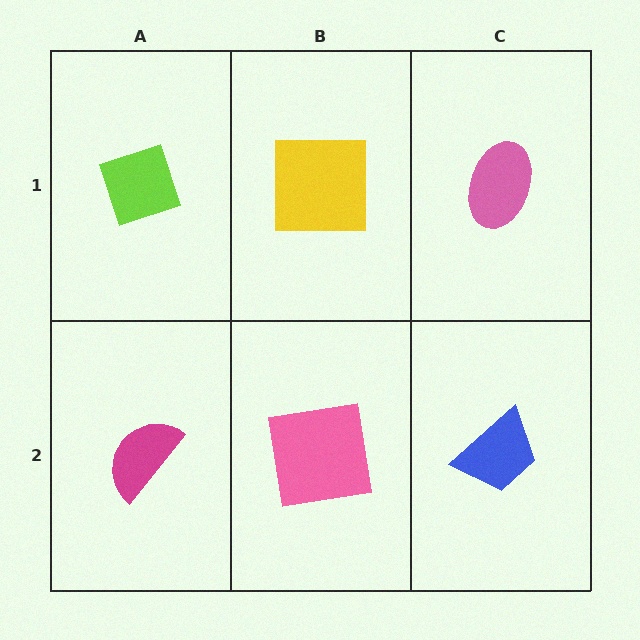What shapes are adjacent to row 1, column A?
A magenta semicircle (row 2, column A), a yellow square (row 1, column B).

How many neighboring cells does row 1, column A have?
2.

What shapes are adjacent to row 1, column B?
A pink square (row 2, column B), a lime diamond (row 1, column A), a pink ellipse (row 1, column C).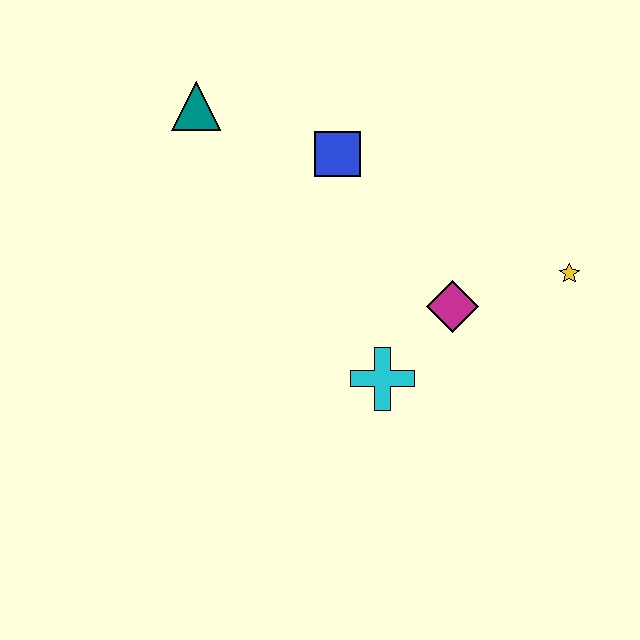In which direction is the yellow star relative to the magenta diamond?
The yellow star is to the right of the magenta diamond.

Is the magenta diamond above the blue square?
No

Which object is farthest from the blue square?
The yellow star is farthest from the blue square.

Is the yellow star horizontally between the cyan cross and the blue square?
No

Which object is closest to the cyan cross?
The magenta diamond is closest to the cyan cross.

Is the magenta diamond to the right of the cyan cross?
Yes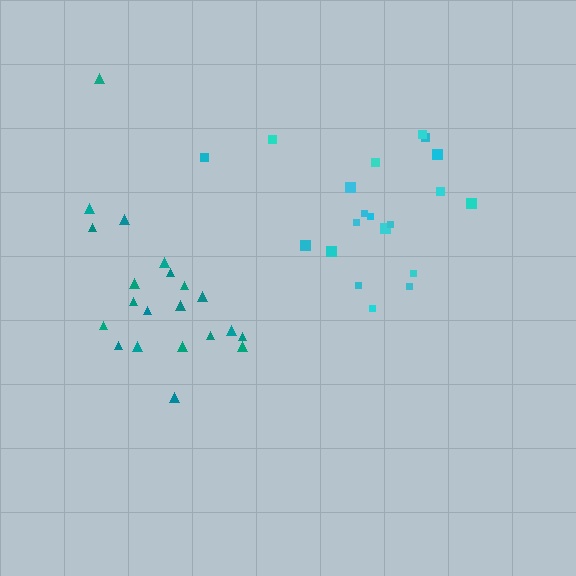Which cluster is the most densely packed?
Cyan.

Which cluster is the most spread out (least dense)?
Teal.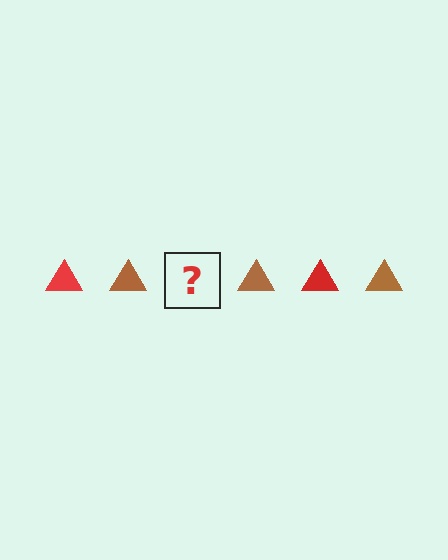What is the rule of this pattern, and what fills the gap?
The rule is that the pattern cycles through red, brown triangles. The gap should be filled with a red triangle.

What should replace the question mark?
The question mark should be replaced with a red triangle.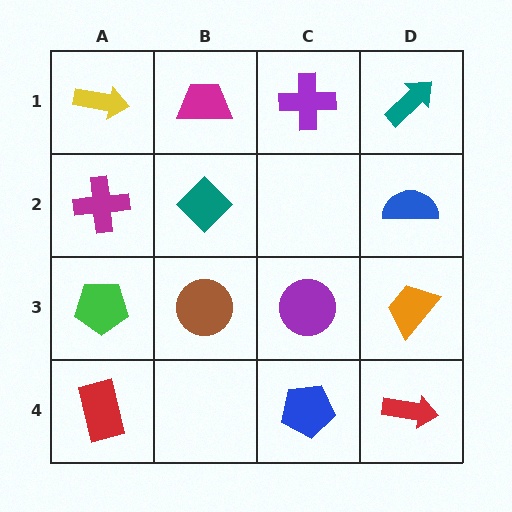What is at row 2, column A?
A magenta cross.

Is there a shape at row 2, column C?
No, that cell is empty.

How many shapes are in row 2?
3 shapes.